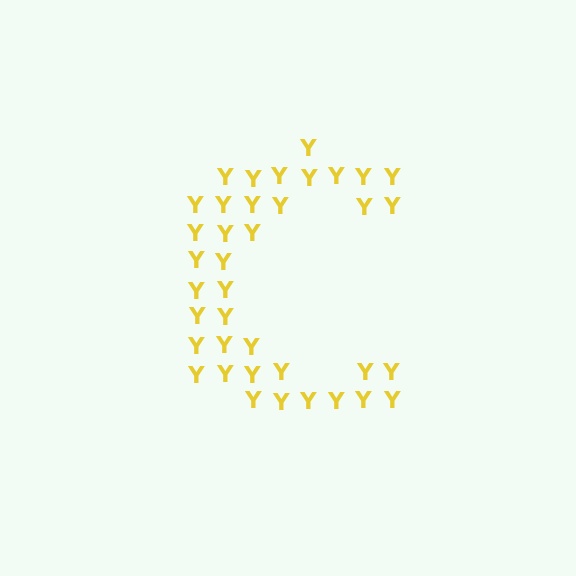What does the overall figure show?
The overall figure shows the letter C.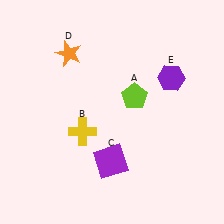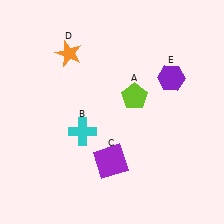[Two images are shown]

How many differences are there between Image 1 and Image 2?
There is 1 difference between the two images.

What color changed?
The cross (B) changed from yellow in Image 1 to cyan in Image 2.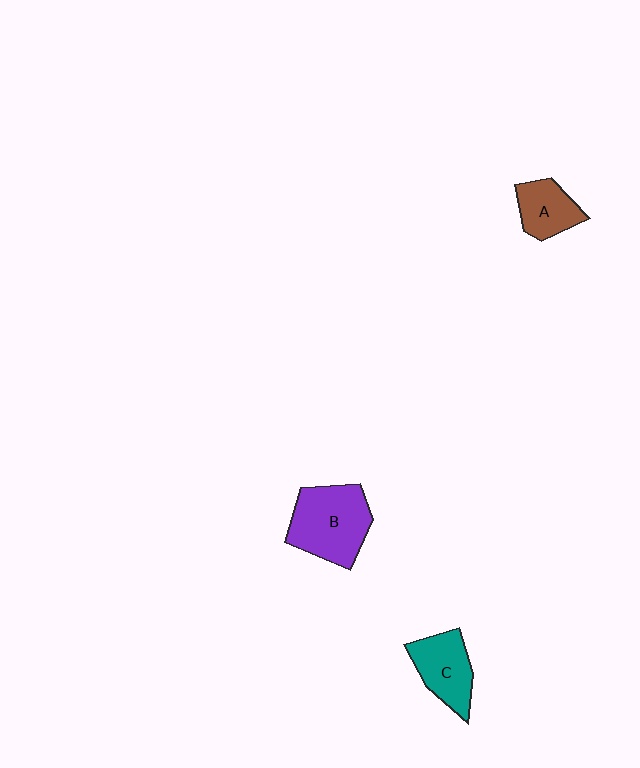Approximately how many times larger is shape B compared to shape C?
Approximately 1.5 times.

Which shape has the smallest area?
Shape A (brown).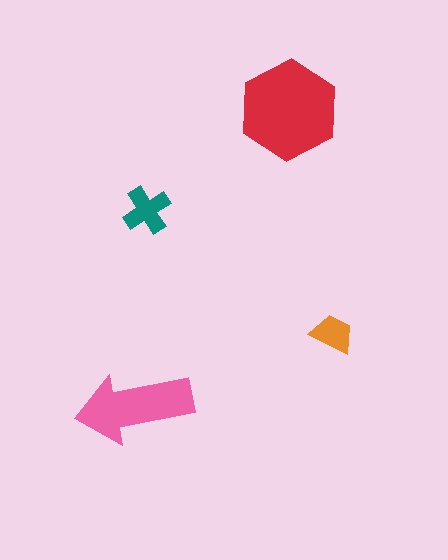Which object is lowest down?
The pink arrow is bottommost.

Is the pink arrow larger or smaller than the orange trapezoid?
Larger.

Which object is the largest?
The red hexagon.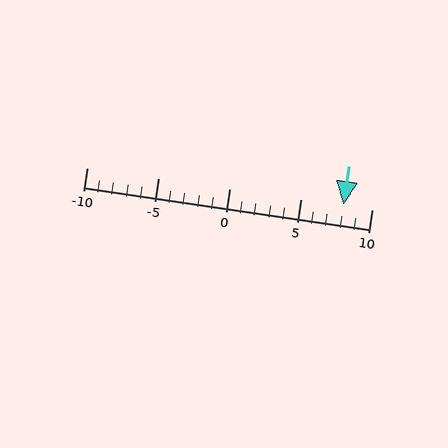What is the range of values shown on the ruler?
The ruler shows values from -10 to 10.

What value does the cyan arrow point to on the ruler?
The cyan arrow points to approximately 8.